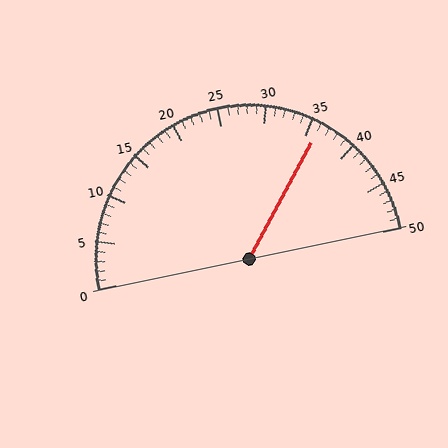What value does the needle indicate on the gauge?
The needle indicates approximately 36.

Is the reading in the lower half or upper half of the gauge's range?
The reading is in the upper half of the range (0 to 50).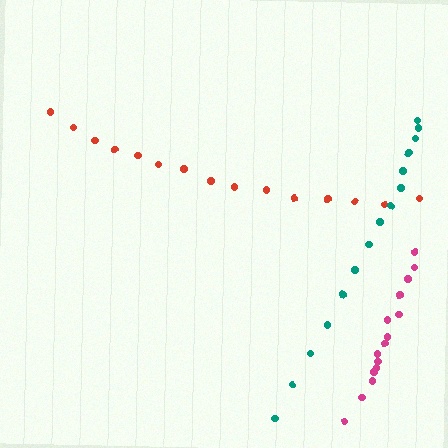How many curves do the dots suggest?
There are 3 distinct paths.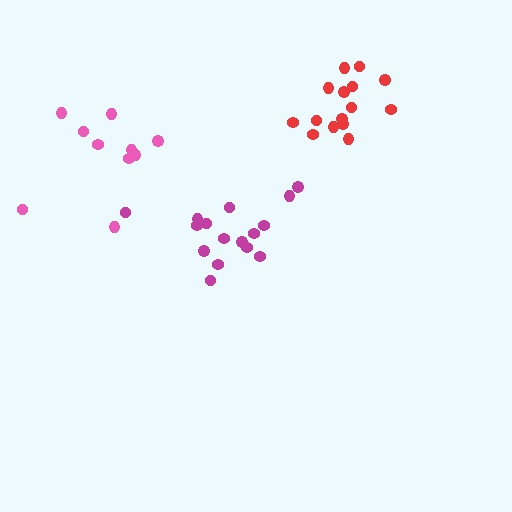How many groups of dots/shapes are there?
There are 3 groups.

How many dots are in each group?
Group 1: 16 dots, Group 2: 15 dots, Group 3: 10 dots (41 total).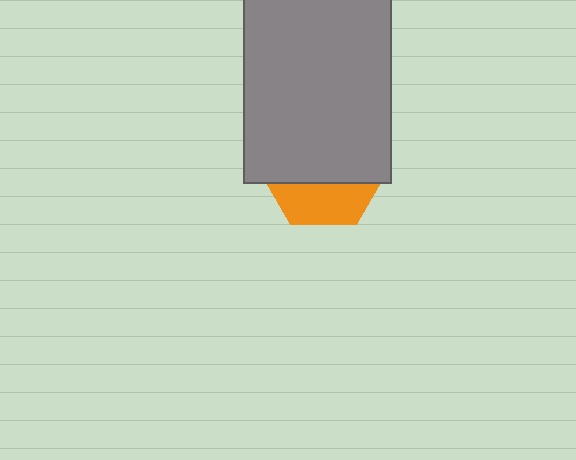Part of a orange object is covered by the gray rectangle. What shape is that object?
It is a hexagon.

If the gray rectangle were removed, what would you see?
You would see the complete orange hexagon.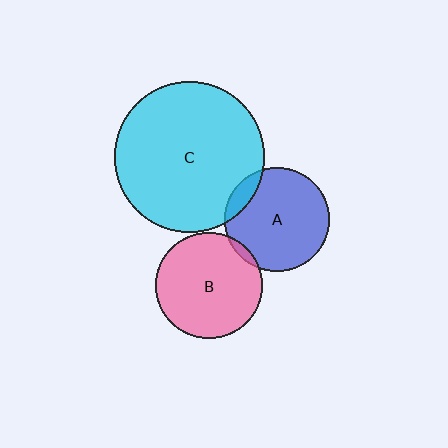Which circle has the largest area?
Circle C (cyan).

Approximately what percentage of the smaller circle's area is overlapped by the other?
Approximately 5%.